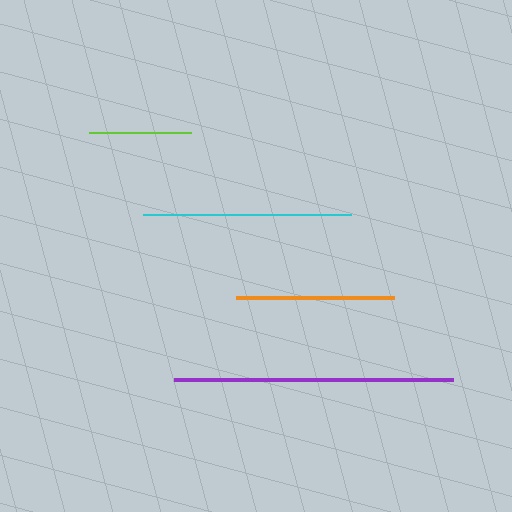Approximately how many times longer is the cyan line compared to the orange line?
The cyan line is approximately 1.3 times the length of the orange line.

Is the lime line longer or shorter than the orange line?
The orange line is longer than the lime line.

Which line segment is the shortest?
The lime line is the shortest at approximately 102 pixels.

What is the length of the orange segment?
The orange segment is approximately 158 pixels long.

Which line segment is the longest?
The purple line is the longest at approximately 279 pixels.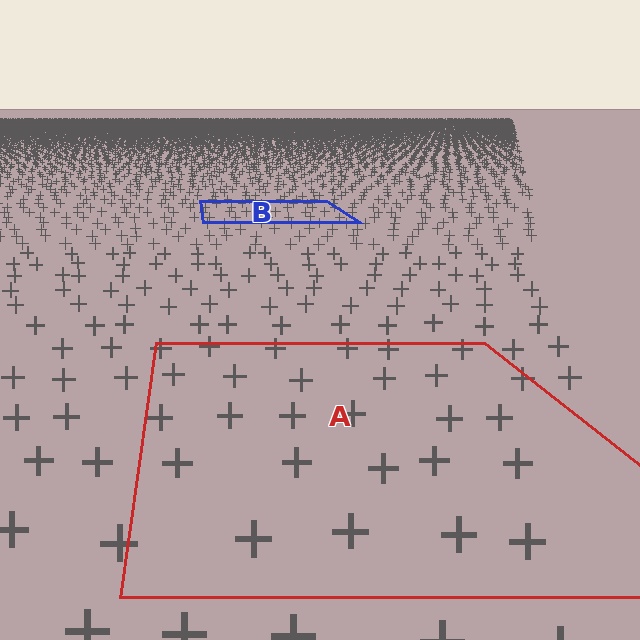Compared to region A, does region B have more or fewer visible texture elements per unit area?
Region B has more texture elements per unit area — they are packed more densely because it is farther away.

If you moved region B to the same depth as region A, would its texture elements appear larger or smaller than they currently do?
They would appear larger. At a closer depth, the same texture elements are projected at a bigger on-screen size.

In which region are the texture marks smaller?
The texture marks are smaller in region B, because it is farther away.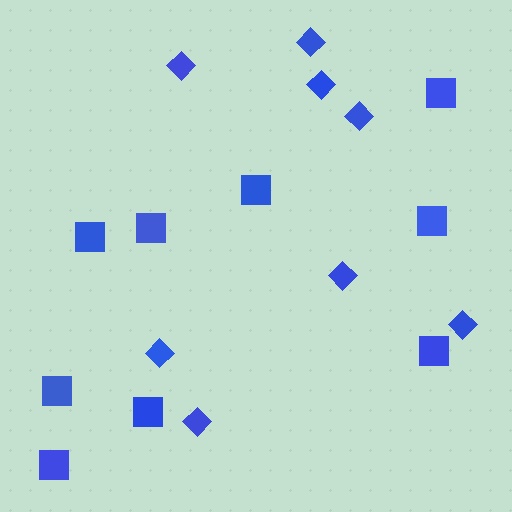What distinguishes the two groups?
There are 2 groups: one group of squares (9) and one group of diamonds (8).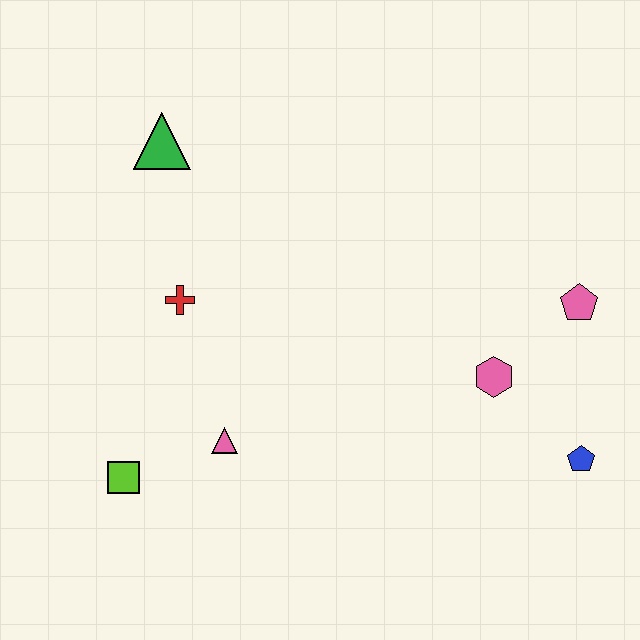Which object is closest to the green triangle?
The red cross is closest to the green triangle.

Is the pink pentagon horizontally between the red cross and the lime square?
No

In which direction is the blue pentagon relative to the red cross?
The blue pentagon is to the right of the red cross.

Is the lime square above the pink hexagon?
No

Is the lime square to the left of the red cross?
Yes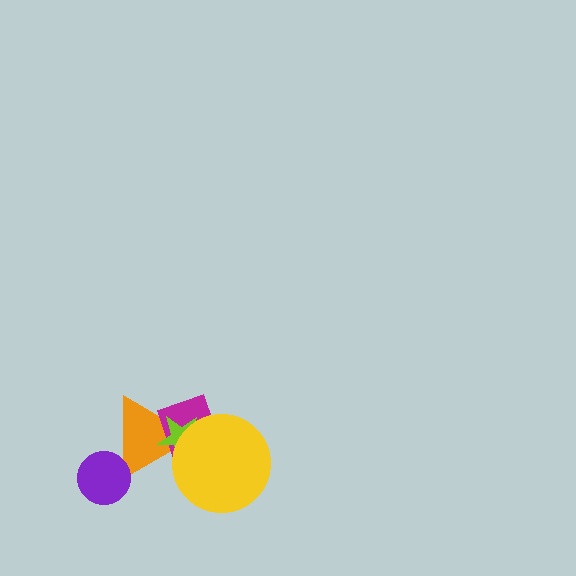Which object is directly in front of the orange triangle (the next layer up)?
The magenta rectangle is directly in front of the orange triangle.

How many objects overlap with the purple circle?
1 object overlaps with the purple circle.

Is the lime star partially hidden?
Yes, it is partially covered by another shape.